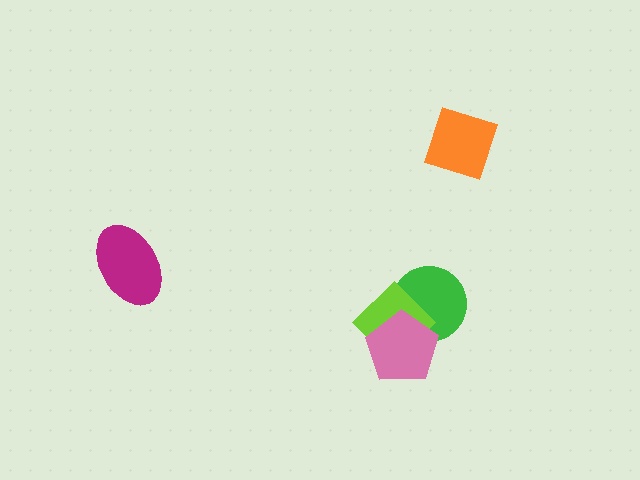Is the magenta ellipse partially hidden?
No, no other shape covers it.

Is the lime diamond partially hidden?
Yes, it is partially covered by another shape.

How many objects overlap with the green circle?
2 objects overlap with the green circle.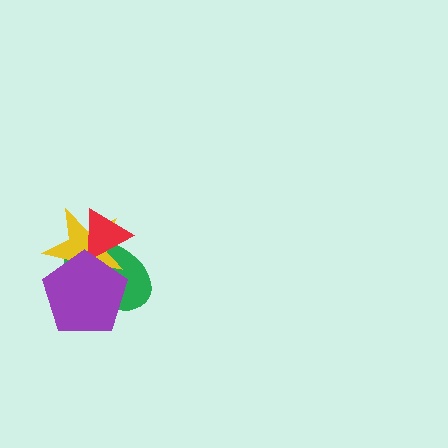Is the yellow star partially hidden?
Yes, it is partially covered by another shape.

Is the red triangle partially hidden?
Yes, it is partially covered by another shape.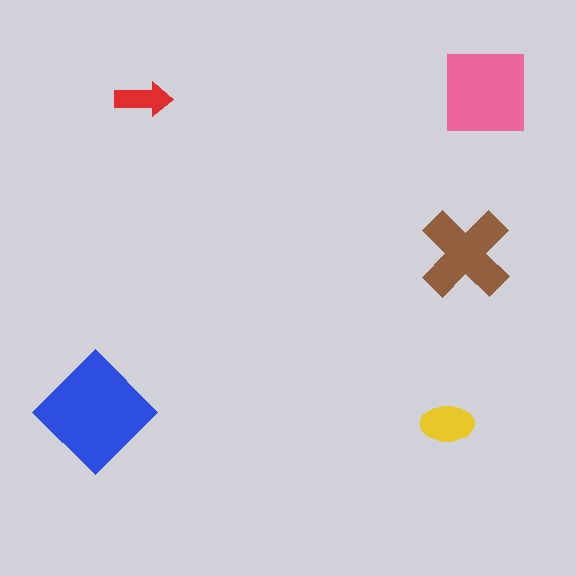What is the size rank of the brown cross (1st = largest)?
3rd.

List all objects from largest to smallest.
The blue diamond, the pink square, the brown cross, the yellow ellipse, the red arrow.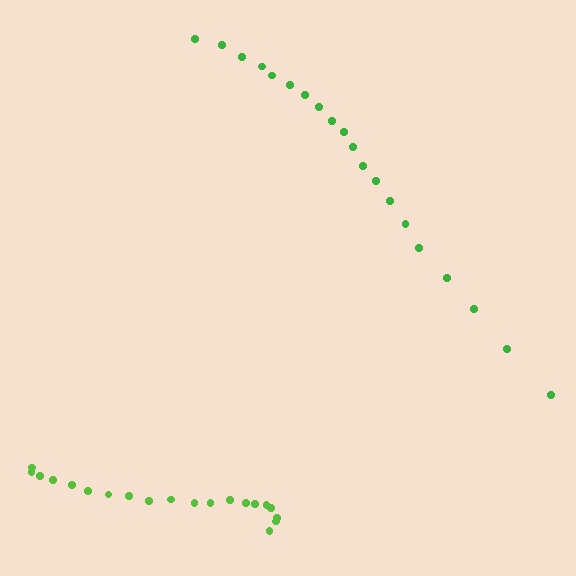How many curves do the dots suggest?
There are 2 distinct paths.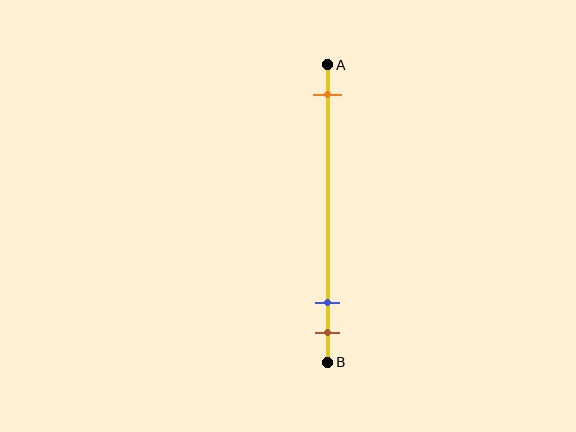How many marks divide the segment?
There are 3 marks dividing the segment.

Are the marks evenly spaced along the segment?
No, the marks are not evenly spaced.